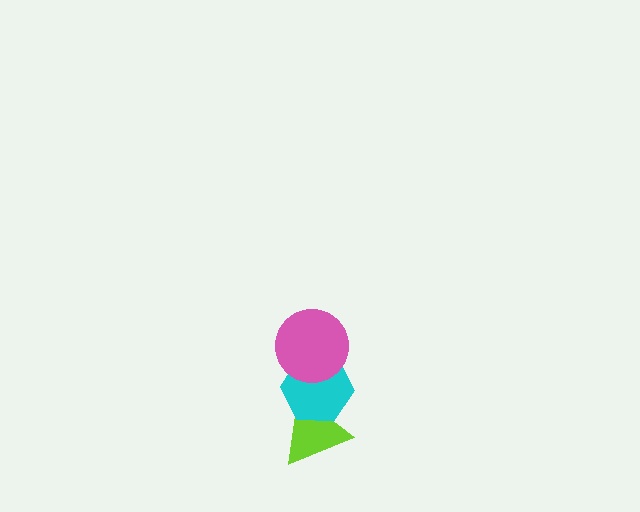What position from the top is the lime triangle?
The lime triangle is 3rd from the top.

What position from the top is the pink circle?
The pink circle is 1st from the top.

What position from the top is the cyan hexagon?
The cyan hexagon is 2nd from the top.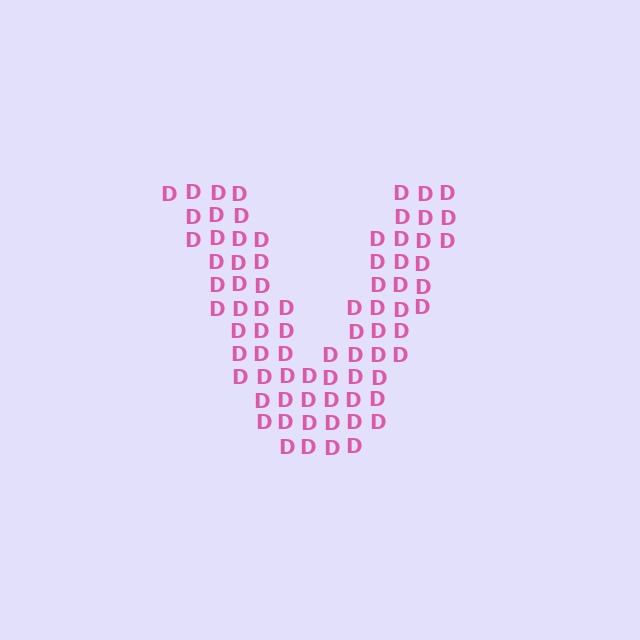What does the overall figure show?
The overall figure shows the letter V.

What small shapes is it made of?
It is made of small letter D's.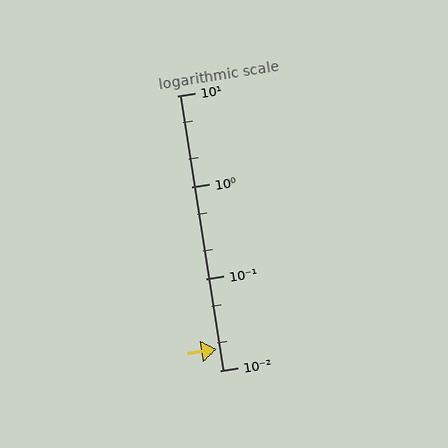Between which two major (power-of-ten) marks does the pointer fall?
The pointer is between 0.01 and 0.1.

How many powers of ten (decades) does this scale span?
The scale spans 3 decades, from 0.01 to 10.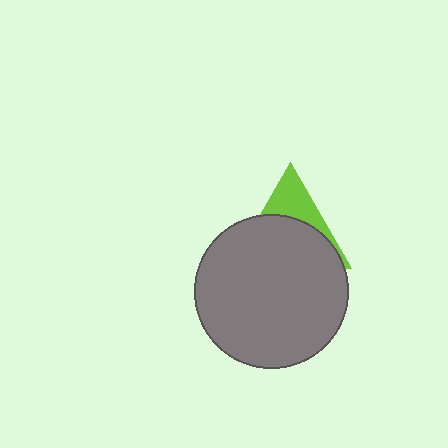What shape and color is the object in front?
The object in front is a gray circle.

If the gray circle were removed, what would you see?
You would see the complete lime triangle.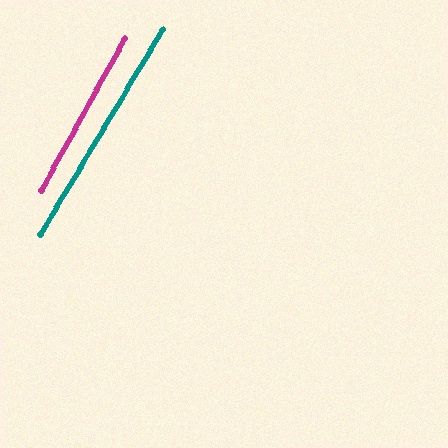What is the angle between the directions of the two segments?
Approximately 2 degrees.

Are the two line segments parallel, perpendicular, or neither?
Parallel — their directions differ by only 1.8°.